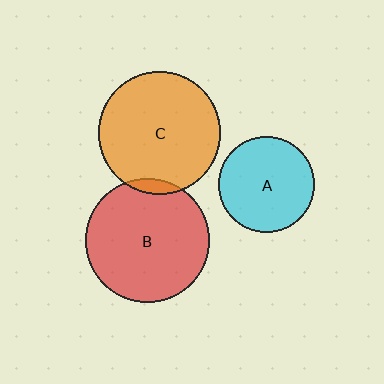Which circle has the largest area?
Circle B (red).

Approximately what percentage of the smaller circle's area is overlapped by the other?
Approximately 5%.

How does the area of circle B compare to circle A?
Approximately 1.7 times.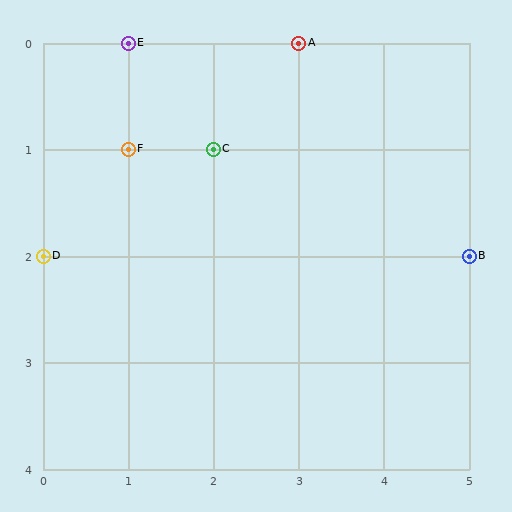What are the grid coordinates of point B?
Point B is at grid coordinates (5, 2).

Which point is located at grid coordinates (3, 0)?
Point A is at (3, 0).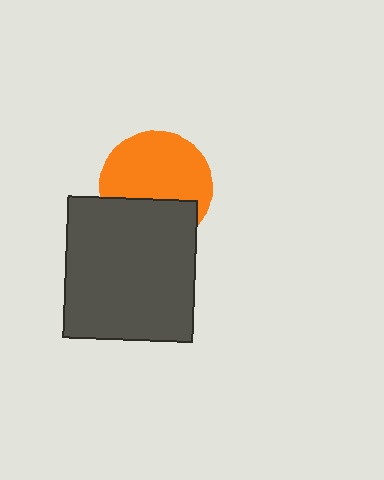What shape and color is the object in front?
The object in front is a dark gray rectangle.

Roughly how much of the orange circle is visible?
About half of it is visible (roughly 64%).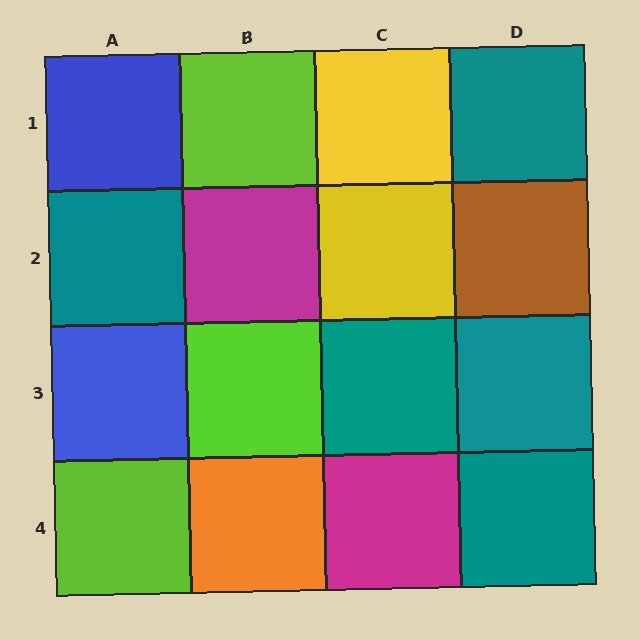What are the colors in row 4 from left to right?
Lime, orange, magenta, teal.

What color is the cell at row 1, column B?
Lime.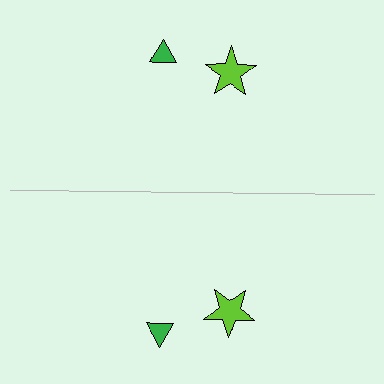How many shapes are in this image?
There are 4 shapes in this image.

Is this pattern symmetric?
Yes, this pattern has bilateral (reflection) symmetry.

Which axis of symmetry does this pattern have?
The pattern has a horizontal axis of symmetry running through the center of the image.